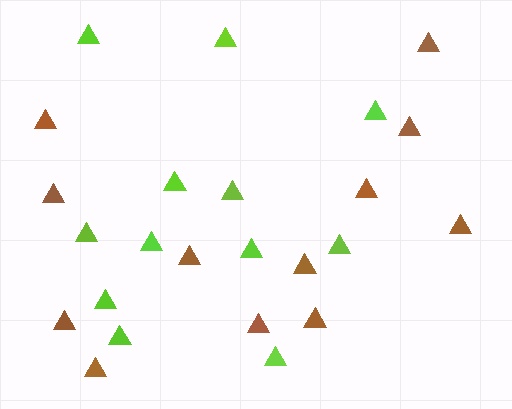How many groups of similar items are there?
There are 2 groups: one group of lime triangles (12) and one group of brown triangles (12).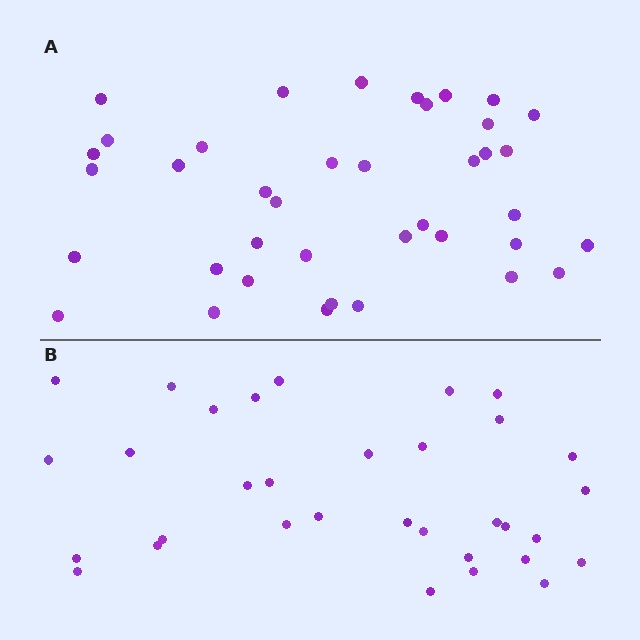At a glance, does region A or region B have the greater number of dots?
Region A (the top region) has more dots.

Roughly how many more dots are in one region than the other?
Region A has about 6 more dots than region B.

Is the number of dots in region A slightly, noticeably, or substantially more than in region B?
Region A has only slightly more — the two regions are fairly close. The ratio is roughly 1.2 to 1.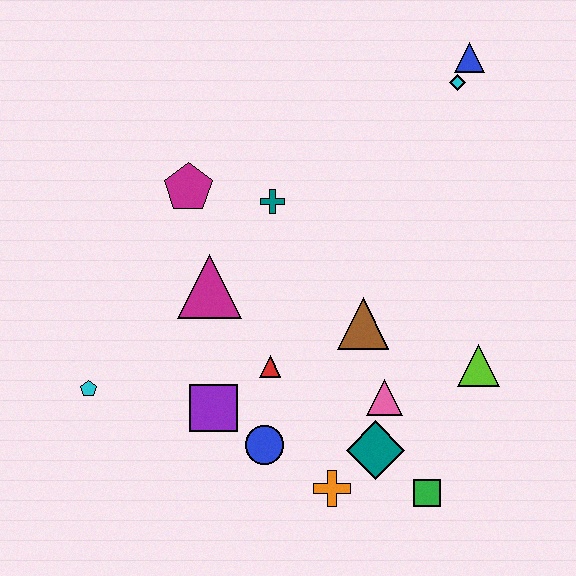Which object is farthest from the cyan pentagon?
The blue triangle is farthest from the cyan pentagon.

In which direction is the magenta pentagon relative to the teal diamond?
The magenta pentagon is above the teal diamond.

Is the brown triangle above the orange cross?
Yes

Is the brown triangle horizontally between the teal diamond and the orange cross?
Yes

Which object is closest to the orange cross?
The teal diamond is closest to the orange cross.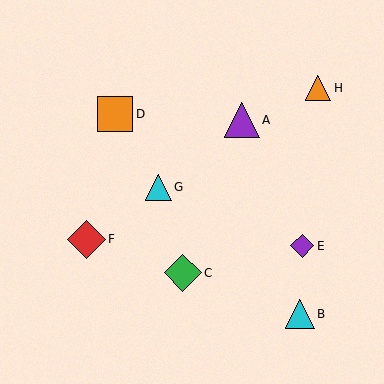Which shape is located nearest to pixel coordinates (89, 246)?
The red diamond (labeled F) at (87, 239) is nearest to that location.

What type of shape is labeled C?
Shape C is a green diamond.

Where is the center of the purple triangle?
The center of the purple triangle is at (242, 120).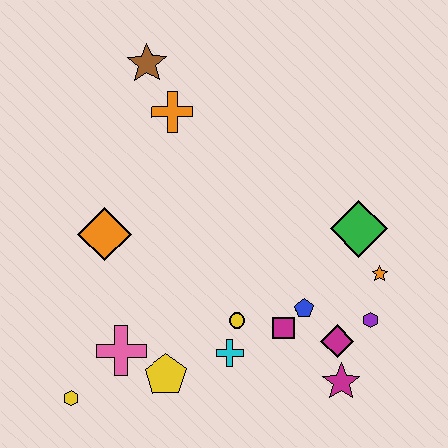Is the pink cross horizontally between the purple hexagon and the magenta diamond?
No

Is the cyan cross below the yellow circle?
Yes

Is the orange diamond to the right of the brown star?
No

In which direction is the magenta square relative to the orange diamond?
The magenta square is to the right of the orange diamond.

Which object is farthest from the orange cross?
The magenta star is farthest from the orange cross.